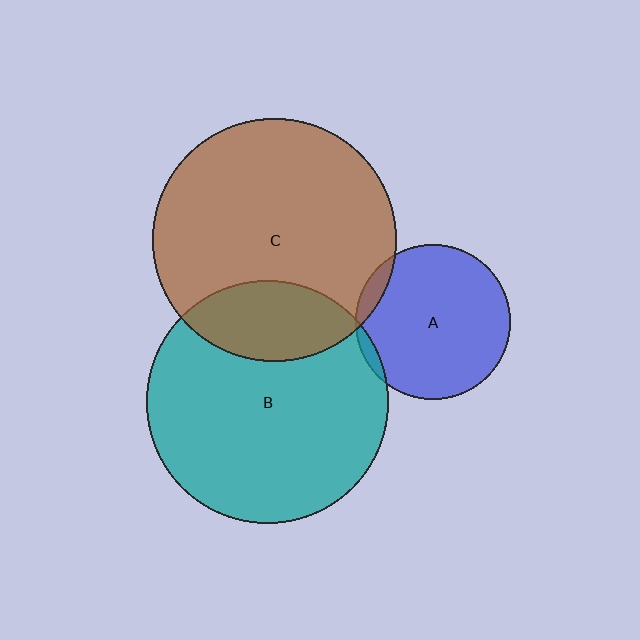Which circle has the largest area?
Circle C (brown).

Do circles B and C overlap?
Yes.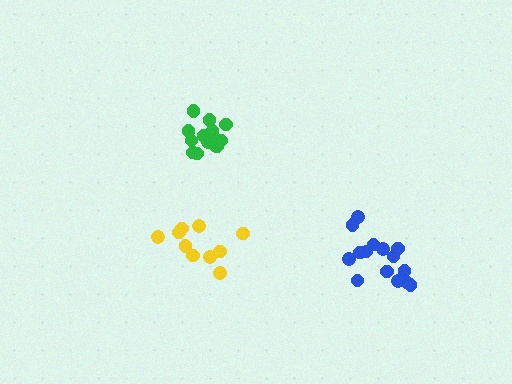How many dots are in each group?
Group 1: 10 dots, Group 2: 13 dots, Group 3: 15 dots (38 total).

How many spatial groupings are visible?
There are 3 spatial groupings.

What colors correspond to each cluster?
The clusters are colored: yellow, green, blue.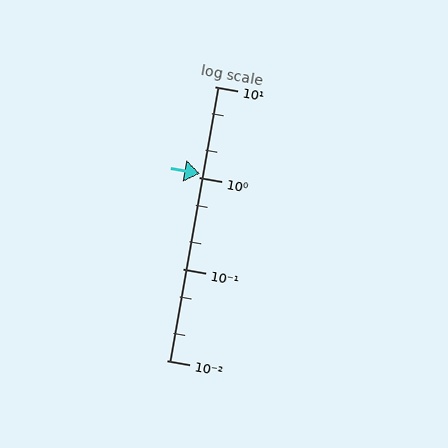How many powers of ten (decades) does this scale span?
The scale spans 3 decades, from 0.01 to 10.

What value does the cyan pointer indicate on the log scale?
The pointer indicates approximately 1.1.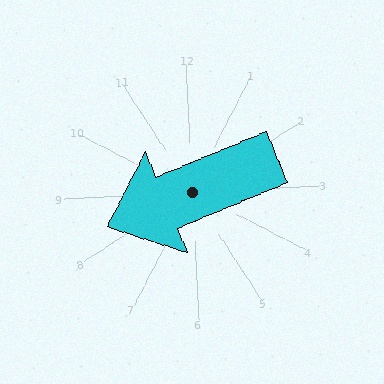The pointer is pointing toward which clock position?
Roughly 8 o'clock.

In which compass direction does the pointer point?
West.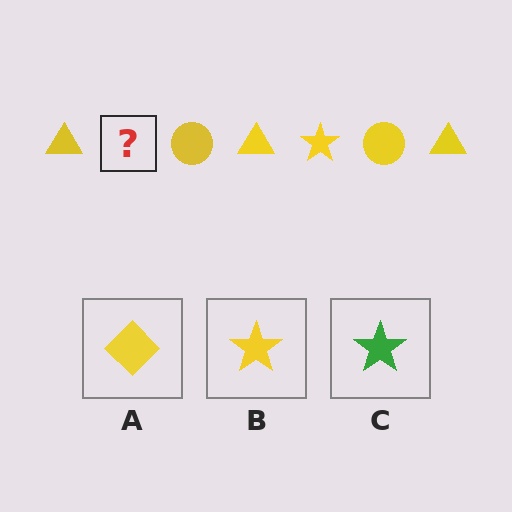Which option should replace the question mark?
Option B.